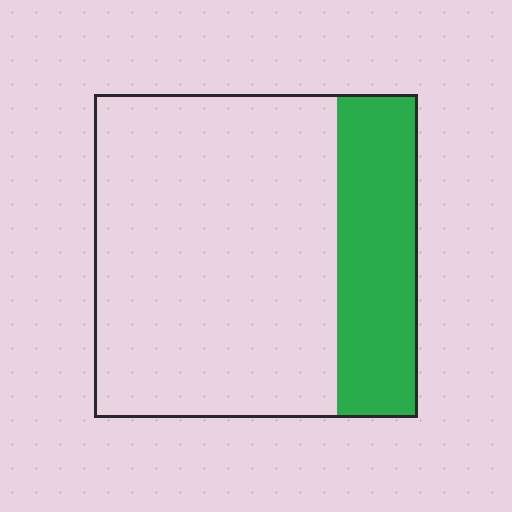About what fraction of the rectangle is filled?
About one quarter (1/4).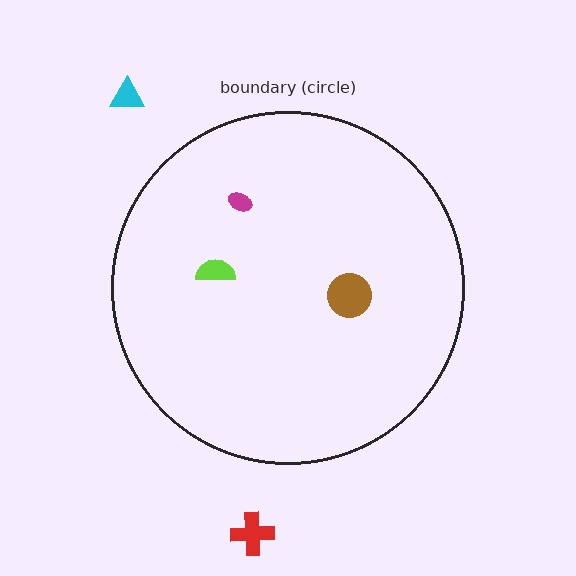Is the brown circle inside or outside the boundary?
Inside.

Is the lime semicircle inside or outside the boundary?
Inside.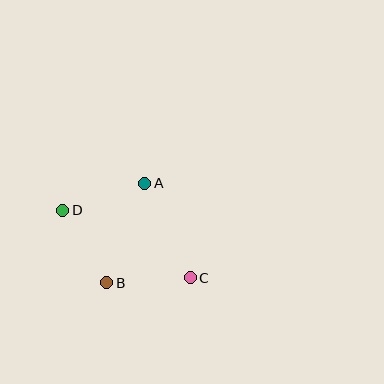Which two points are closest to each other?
Points B and C are closest to each other.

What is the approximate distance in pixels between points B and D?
The distance between B and D is approximately 85 pixels.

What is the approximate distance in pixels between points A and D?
The distance between A and D is approximately 86 pixels.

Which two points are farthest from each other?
Points C and D are farthest from each other.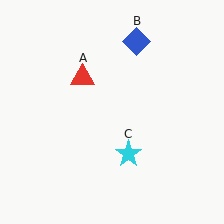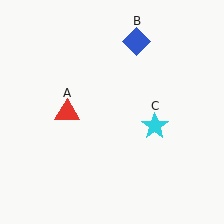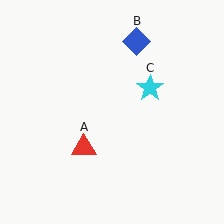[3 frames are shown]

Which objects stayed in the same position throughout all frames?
Blue diamond (object B) remained stationary.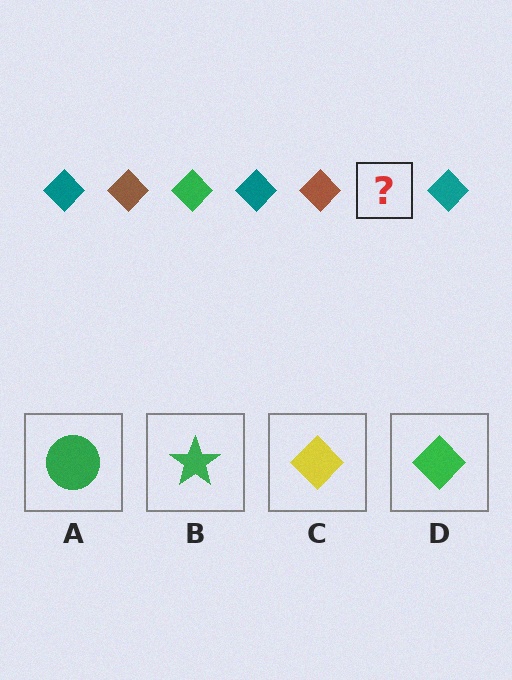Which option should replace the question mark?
Option D.